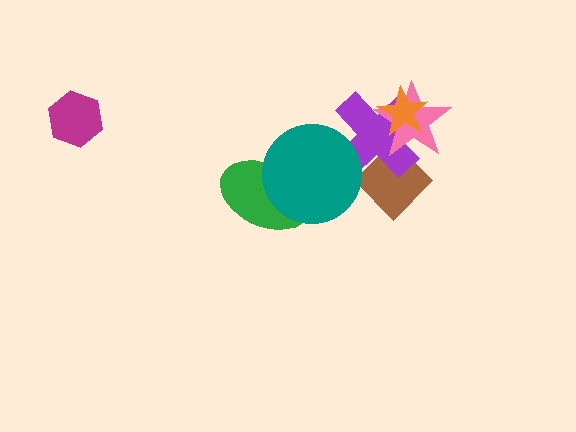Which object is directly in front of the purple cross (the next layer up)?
The pink star is directly in front of the purple cross.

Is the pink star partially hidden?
Yes, it is partially covered by another shape.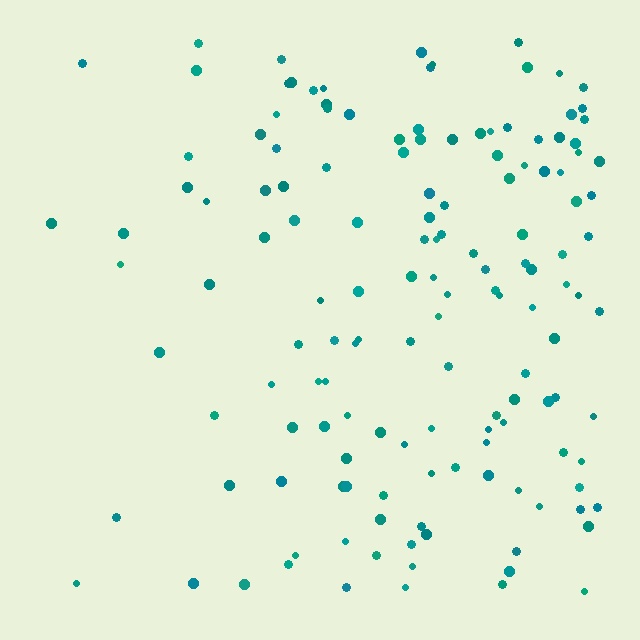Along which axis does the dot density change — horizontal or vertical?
Horizontal.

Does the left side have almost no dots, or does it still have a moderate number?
Still a moderate number, just noticeably fewer than the right.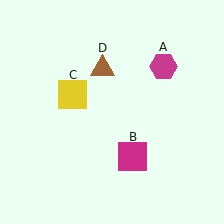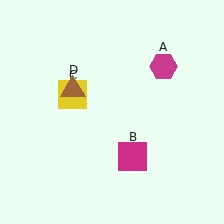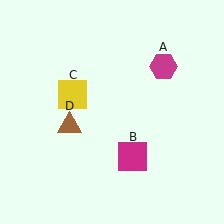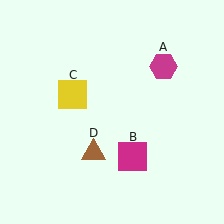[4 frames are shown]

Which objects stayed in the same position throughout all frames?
Magenta hexagon (object A) and magenta square (object B) and yellow square (object C) remained stationary.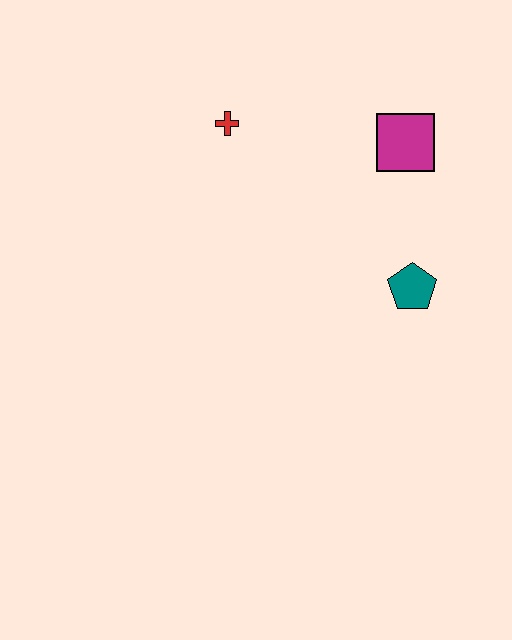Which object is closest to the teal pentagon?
The magenta square is closest to the teal pentagon.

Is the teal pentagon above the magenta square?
No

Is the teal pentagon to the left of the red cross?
No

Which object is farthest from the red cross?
The teal pentagon is farthest from the red cross.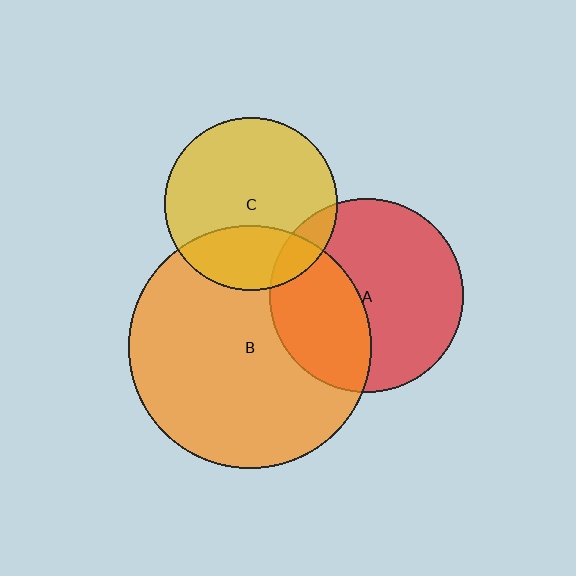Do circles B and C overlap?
Yes.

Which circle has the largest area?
Circle B (orange).